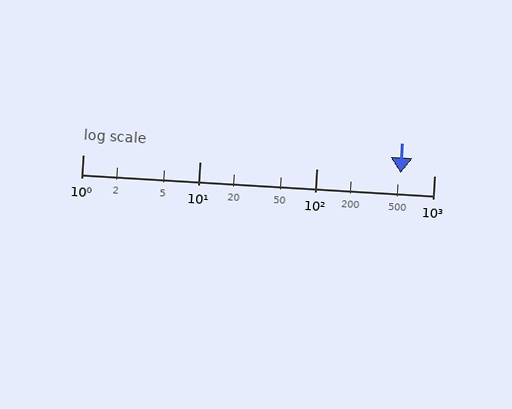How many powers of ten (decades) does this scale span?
The scale spans 3 decades, from 1 to 1000.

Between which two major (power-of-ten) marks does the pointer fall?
The pointer is between 100 and 1000.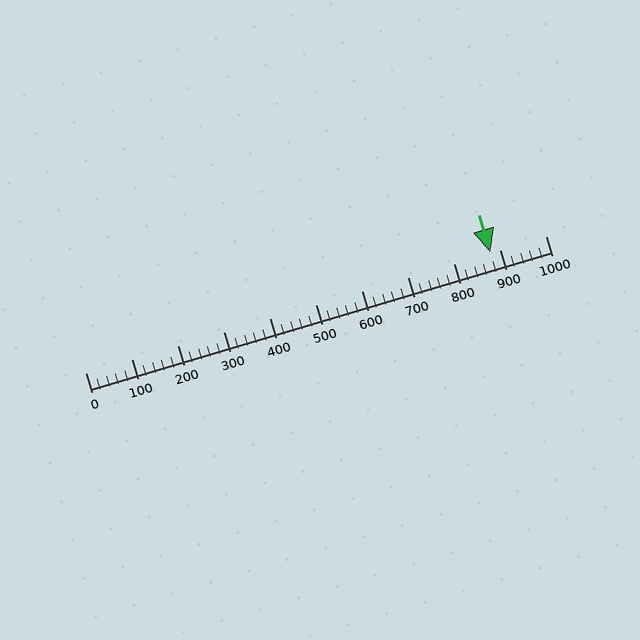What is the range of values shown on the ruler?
The ruler shows values from 0 to 1000.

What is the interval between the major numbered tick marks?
The major tick marks are spaced 100 units apart.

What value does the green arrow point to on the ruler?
The green arrow points to approximately 880.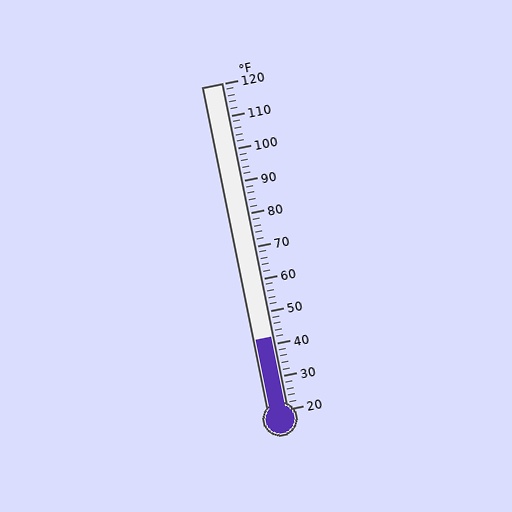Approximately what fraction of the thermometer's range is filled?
The thermometer is filled to approximately 20% of its range.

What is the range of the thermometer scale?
The thermometer scale ranges from 20°F to 120°F.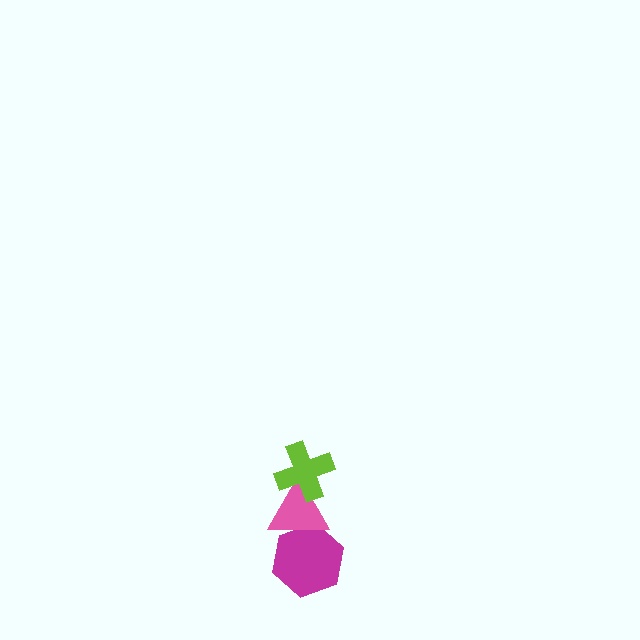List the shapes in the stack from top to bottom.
From top to bottom: the lime cross, the pink triangle, the magenta hexagon.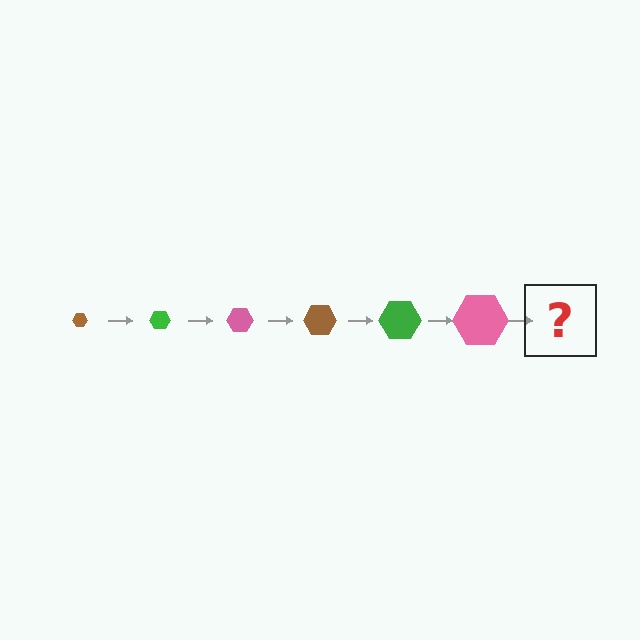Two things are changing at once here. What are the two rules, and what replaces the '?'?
The two rules are that the hexagon grows larger each step and the color cycles through brown, green, and pink. The '?' should be a brown hexagon, larger than the previous one.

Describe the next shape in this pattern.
It should be a brown hexagon, larger than the previous one.